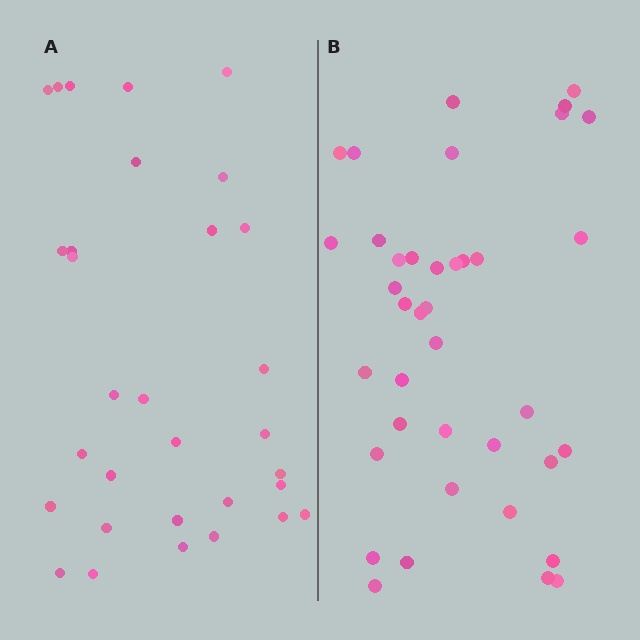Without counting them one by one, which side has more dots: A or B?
Region B (the right region) has more dots.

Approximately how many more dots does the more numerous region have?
Region B has roughly 8 or so more dots than region A.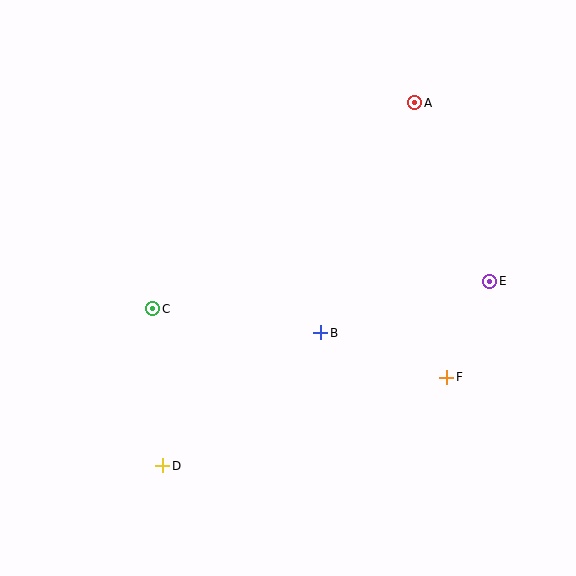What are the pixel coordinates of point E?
Point E is at (490, 281).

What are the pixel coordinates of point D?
Point D is at (163, 466).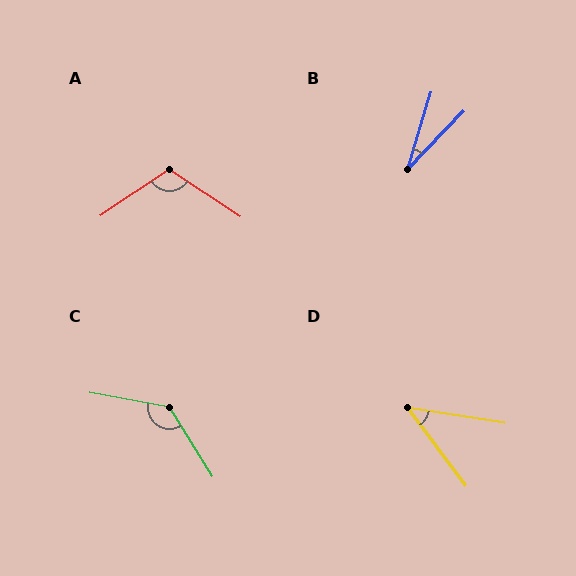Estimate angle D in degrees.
Approximately 44 degrees.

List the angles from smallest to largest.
B (27°), D (44°), A (113°), C (133°).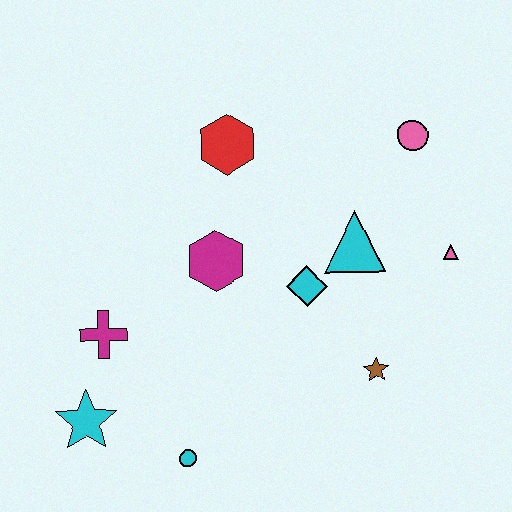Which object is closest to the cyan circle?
The cyan star is closest to the cyan circle.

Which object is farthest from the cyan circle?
The pink circle is farthest from the cyan circle.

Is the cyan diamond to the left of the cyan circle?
No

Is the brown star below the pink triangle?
Yes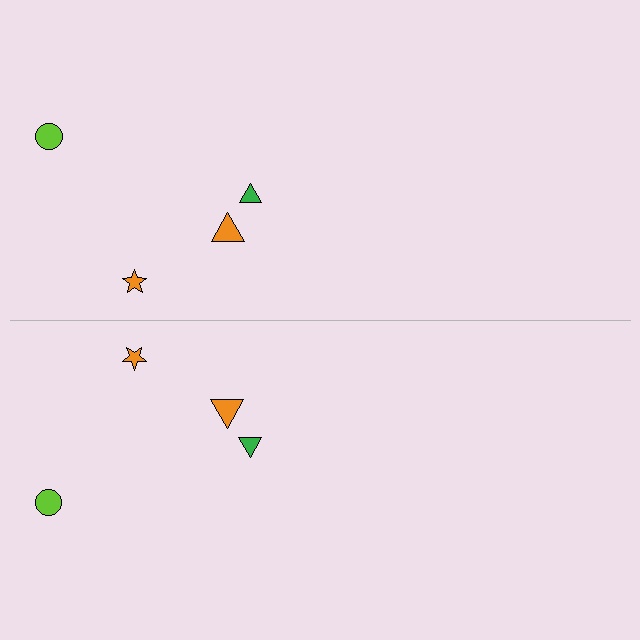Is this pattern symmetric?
Yes, this pattern has bilateral (reflection) symmetry.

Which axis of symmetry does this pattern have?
The pattern has a horizontal axis of symmetry running through the center of the image.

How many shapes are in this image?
There are 8 shapes in this image.